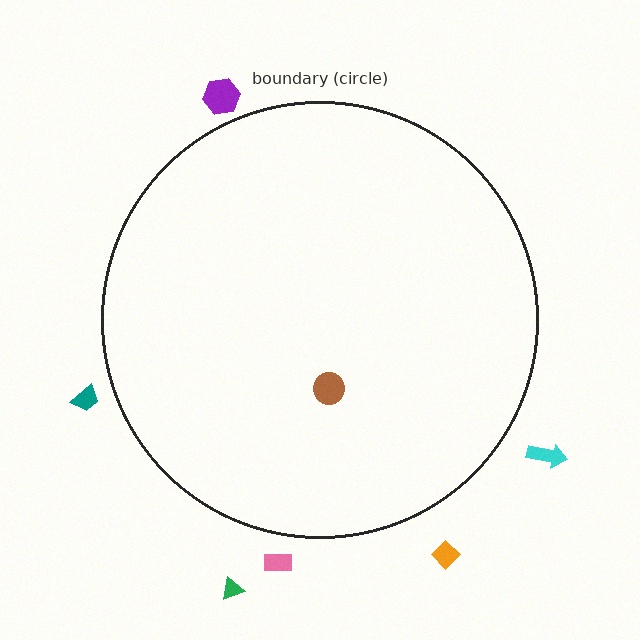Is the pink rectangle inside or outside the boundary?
Outside.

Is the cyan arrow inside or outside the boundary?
Outside.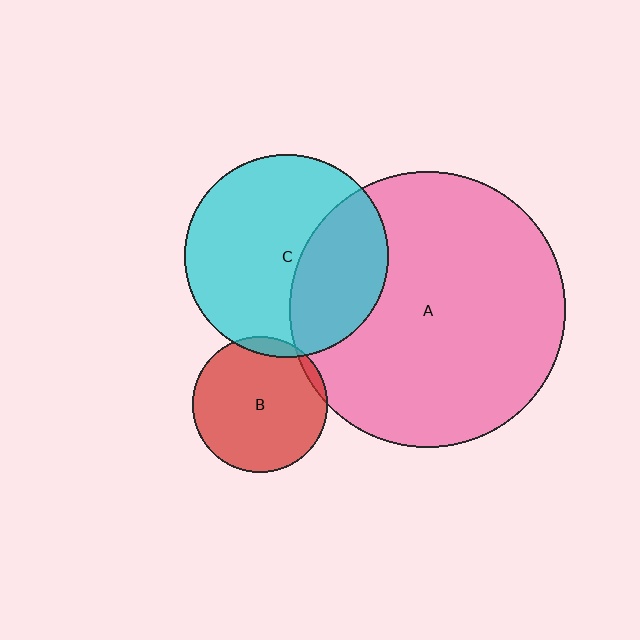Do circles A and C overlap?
Yes.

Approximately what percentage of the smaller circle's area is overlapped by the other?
Approximately 35%.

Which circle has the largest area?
Circle A (pink).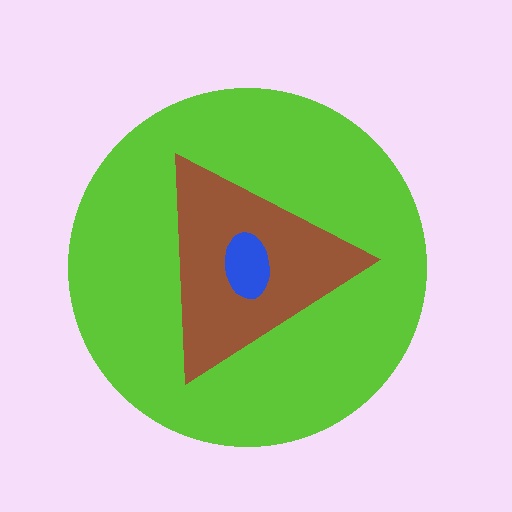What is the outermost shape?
The lime circle.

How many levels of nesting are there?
3.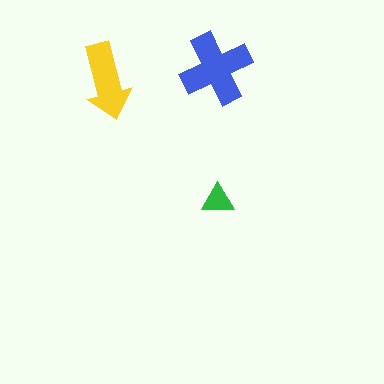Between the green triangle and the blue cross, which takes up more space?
The blue cross.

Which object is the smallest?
The green triangle.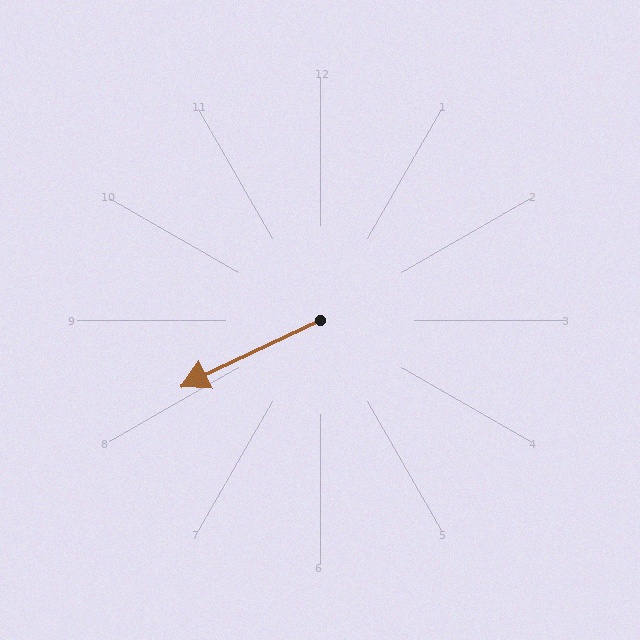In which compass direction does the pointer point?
Southwest.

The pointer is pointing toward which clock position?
Roughly 8 o'clock.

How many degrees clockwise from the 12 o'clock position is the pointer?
Approximately 245 degrees.